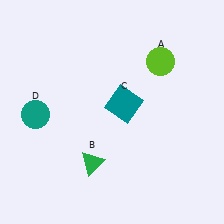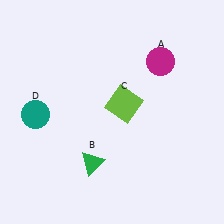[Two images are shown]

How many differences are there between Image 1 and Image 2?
There are 2 differences between the two images.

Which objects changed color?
A changed from lime to magenta. C changed from teal to lime.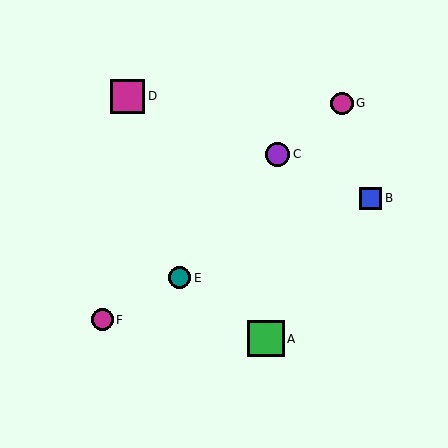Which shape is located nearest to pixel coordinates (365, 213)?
The blue square (labeled B) at (371, 198) is nearest to that location.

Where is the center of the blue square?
The center of the blue square is at (371, 198).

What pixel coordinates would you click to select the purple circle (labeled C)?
Click at (277, 154) to select the purple circle C.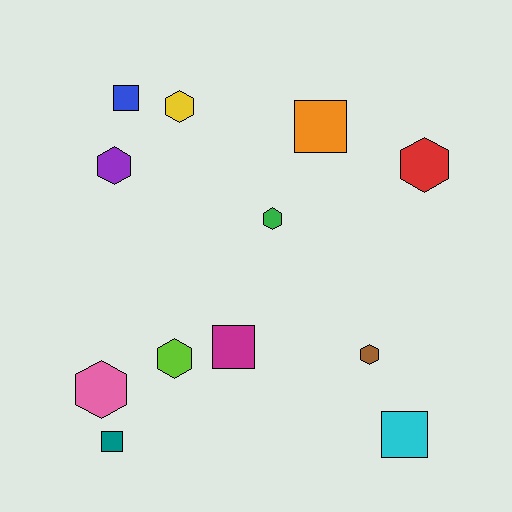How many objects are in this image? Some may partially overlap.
There are 12 objects.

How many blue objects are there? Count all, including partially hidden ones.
There is 1 blue object.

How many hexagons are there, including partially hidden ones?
There are 7 hexagons.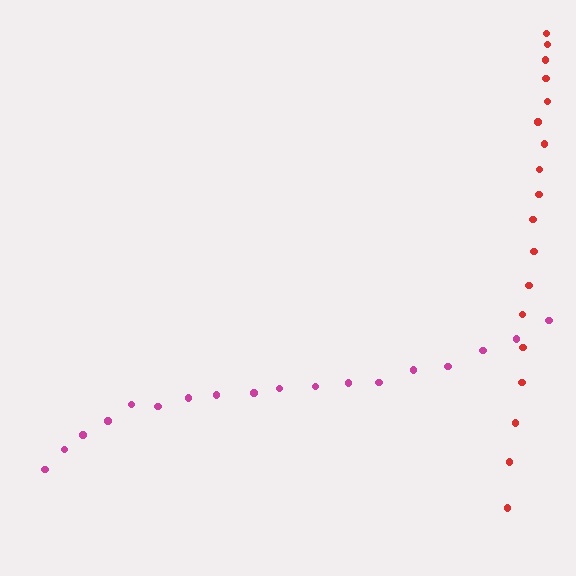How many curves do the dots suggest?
There are 2 distinct paths.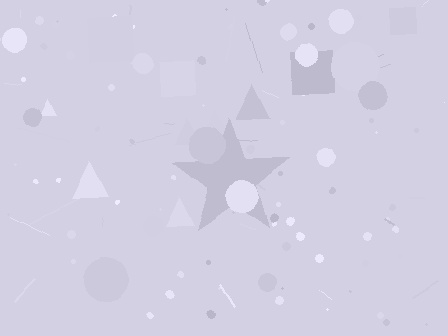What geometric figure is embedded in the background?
A star is embedded in the background.